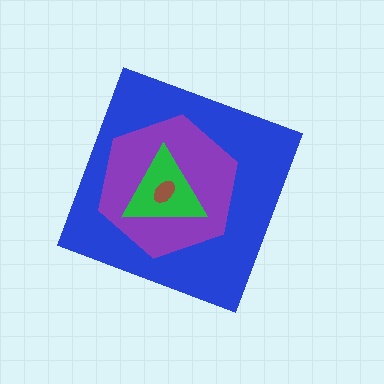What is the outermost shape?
The blue diamond.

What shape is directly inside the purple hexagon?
The green triangle.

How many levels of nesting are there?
4.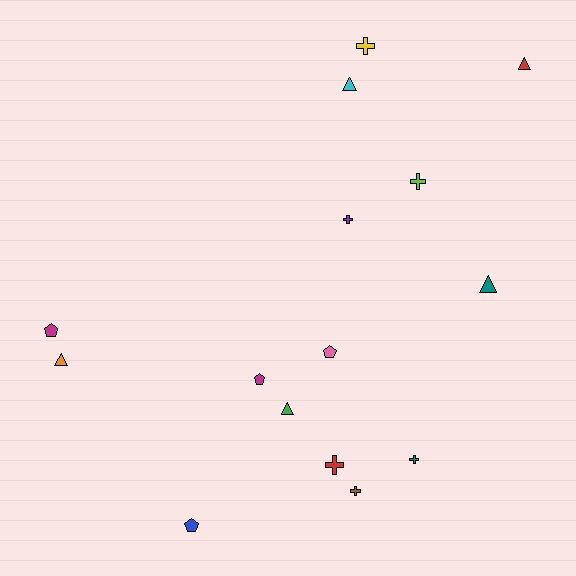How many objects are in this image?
There are 15 objects.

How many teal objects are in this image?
There are 2 teal objects.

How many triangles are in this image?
There are 5 triangles.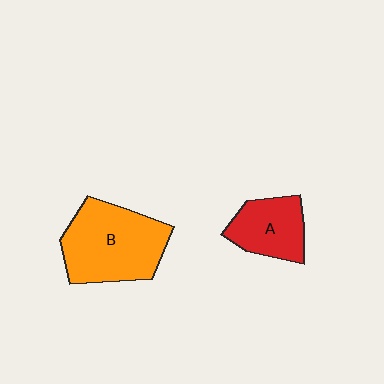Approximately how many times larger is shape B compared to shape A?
Approximately 1.7 times.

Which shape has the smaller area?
Shape A (red).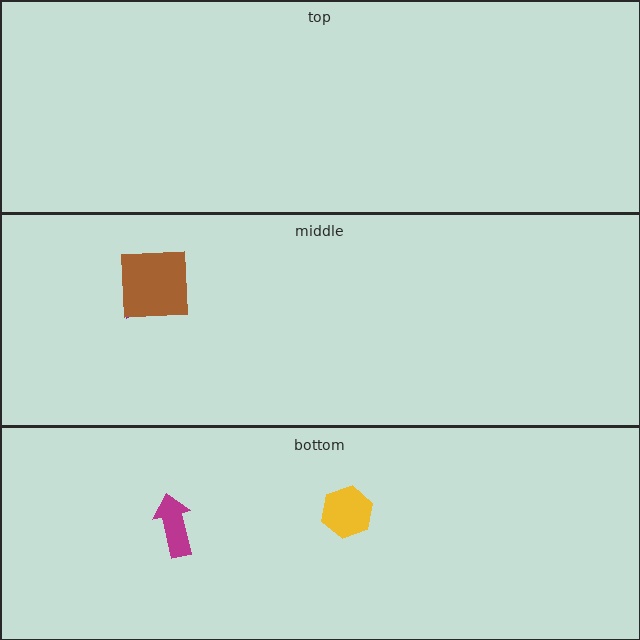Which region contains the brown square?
The middle region.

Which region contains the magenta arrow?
The bottom region.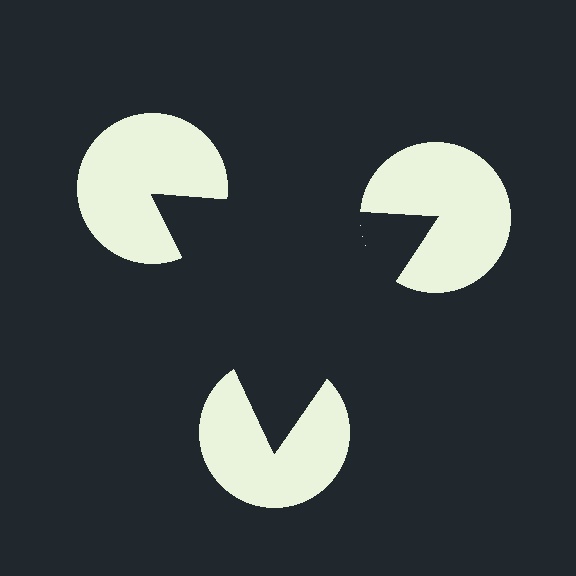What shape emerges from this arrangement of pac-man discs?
An illusory triangle — its edges are inferred from the aligned wedge cuts in the pac-man discs, not physically drawn.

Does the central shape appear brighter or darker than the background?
It typically appears slightly darker than the background, even though no actual brightness change is drawn.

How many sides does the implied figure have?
3 sides.